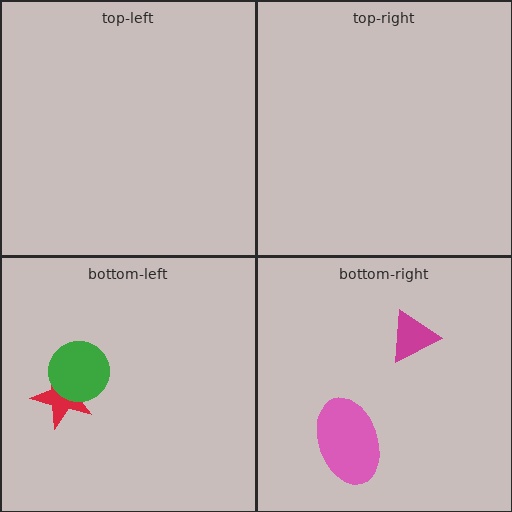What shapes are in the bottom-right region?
The pink ellipse, the magenta triangle.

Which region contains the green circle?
The bottom-left region.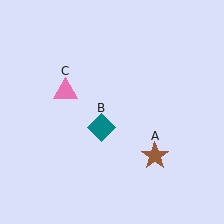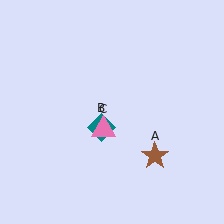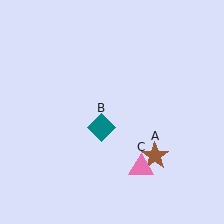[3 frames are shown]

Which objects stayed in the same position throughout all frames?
Brown star (object A) and teal diamond (object B) remained stationary.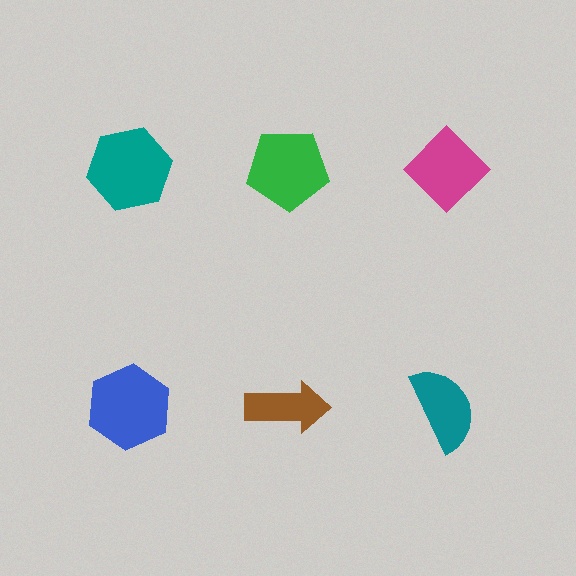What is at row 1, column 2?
A green pentagon.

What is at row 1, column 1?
A teal hexagon.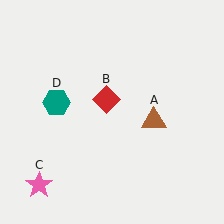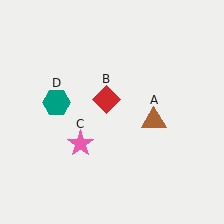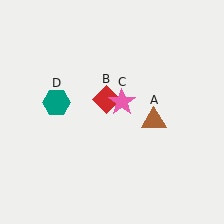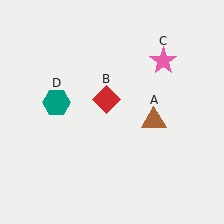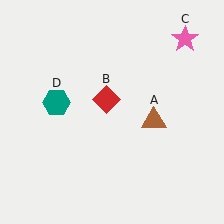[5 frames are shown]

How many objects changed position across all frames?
1 object changed position: pink star (object C).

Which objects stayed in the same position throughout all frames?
Brown triangle (object A) and red diamond (object B) and teal hexagon (object D) remained stationary.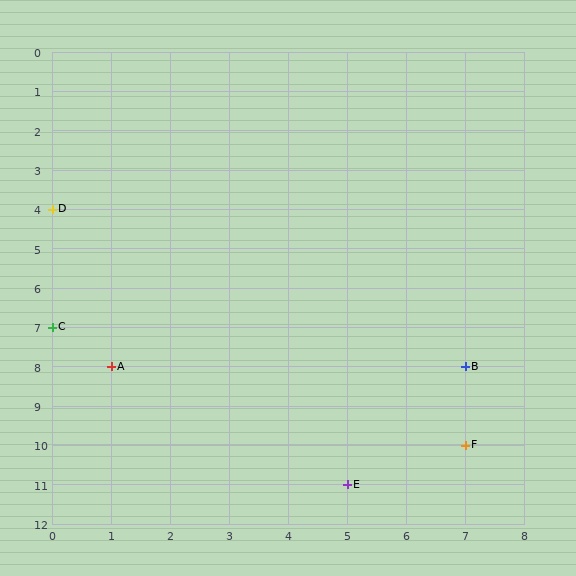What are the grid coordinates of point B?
Point B is at grid coordinates (7, 8).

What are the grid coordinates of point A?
Point A is at grid coordinates (1, 8).